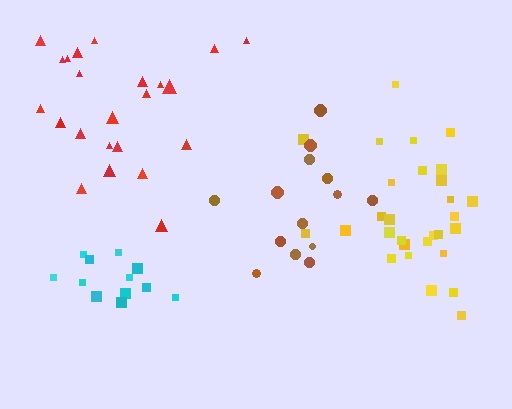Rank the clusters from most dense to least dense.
yellow, cyan, brown, red.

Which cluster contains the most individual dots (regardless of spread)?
Yellow (30).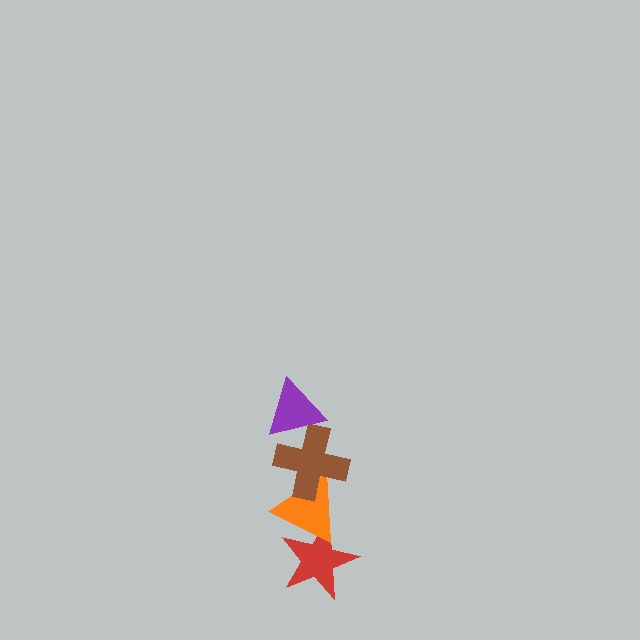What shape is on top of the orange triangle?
The brown cross is on top of the orange triangle.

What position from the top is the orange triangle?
The orange triangle is 3rd from the top.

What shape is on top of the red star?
The orange triangle is on top of the red star.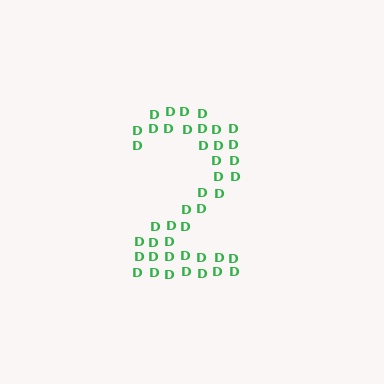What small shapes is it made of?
It is made of small letter D's.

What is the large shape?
The large shape is the digit 2.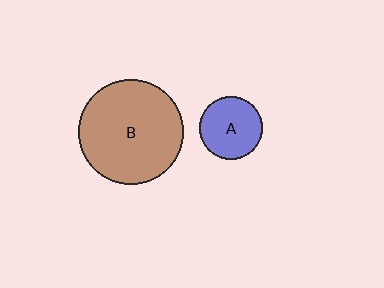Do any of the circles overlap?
No, none of the circles overlap.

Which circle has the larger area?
Circle B (brown).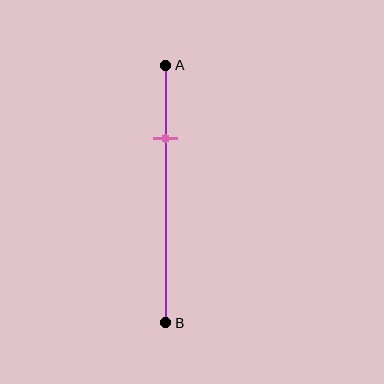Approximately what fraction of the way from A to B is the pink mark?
The pink mark is approximately 30% of the way from A to B.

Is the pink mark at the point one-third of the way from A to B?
No, the mark is at about 30% from A, not at the 33% one-third point.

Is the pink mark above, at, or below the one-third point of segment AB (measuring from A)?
The pink mark is above the one-third point of segment AB.